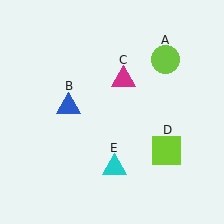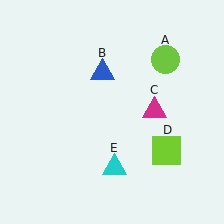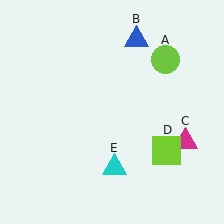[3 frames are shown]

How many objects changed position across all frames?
2 objects changed position: blue triangle (object B), magenta triangle (object C).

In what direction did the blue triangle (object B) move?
The blue triangle (object B) moved up and to the right.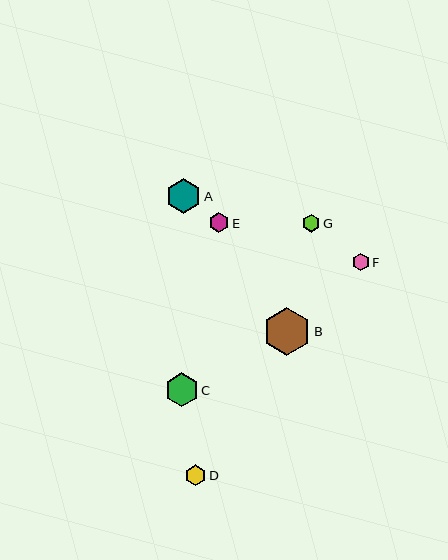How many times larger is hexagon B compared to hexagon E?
Hexagon B is approximately 2.4 times the size of hexagon E.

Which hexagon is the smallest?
Hexagon F is the smallest with a size of approximately 17 pixels.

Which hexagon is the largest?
Hexagon B is the largest with a size of approximately 48 pixels.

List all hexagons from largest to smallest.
From largest to smallest: B, A, C, D, E, G, F.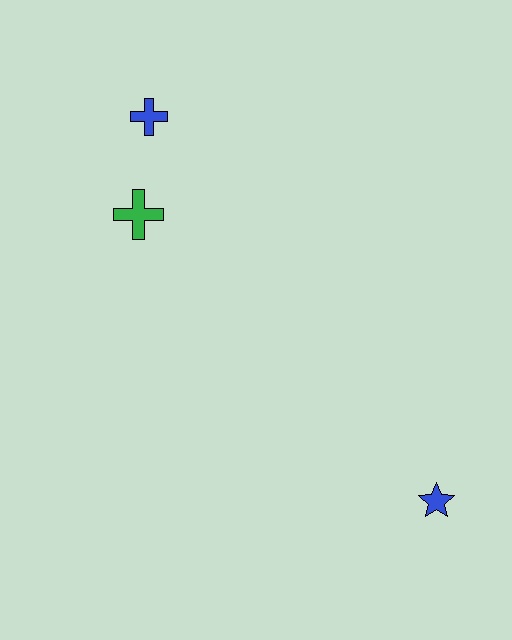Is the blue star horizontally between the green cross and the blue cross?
No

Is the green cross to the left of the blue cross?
Yes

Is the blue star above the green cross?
No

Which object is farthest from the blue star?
The blue cross is farthest from the blue star.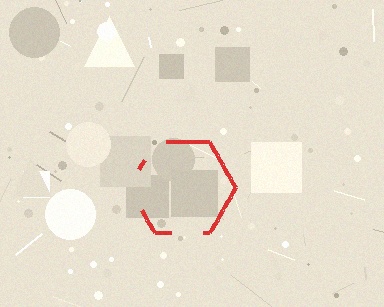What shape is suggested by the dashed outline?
The dashed outline suggests a hexagon.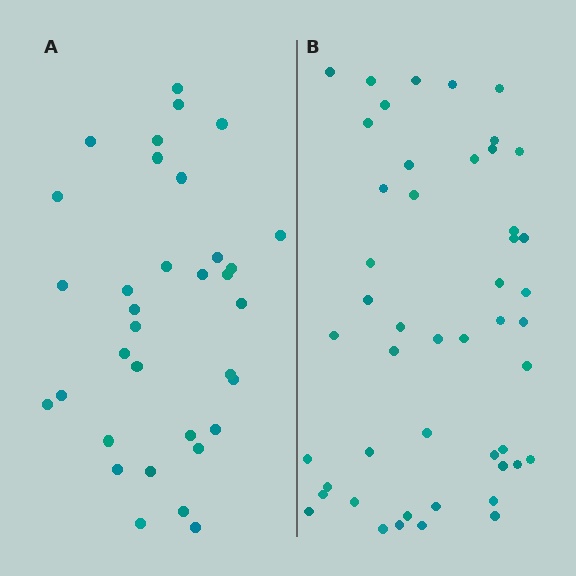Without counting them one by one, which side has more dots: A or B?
Region B (the right region) has more dots.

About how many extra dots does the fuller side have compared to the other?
Region B has approximately 15 more dots than region A.